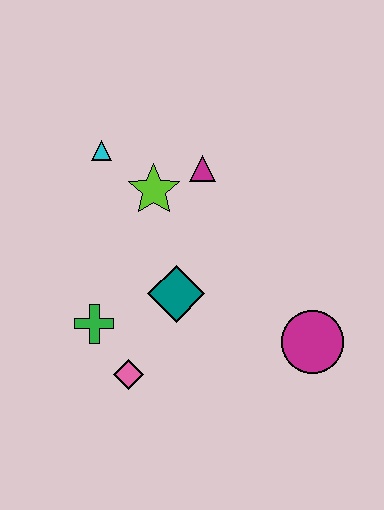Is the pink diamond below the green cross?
Yes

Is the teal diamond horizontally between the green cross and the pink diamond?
No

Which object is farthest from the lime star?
The magenta circle is farthest from the lime star.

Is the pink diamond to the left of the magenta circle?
Yes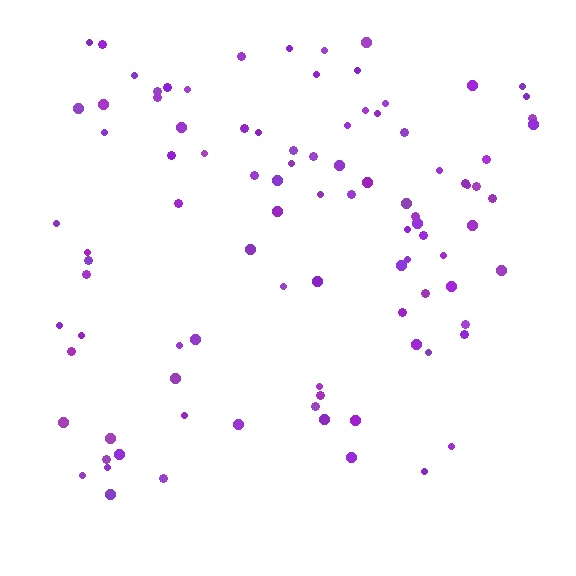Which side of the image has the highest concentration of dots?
The top.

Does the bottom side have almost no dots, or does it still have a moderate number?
Still a moderate number, just noticeably fewer than the top.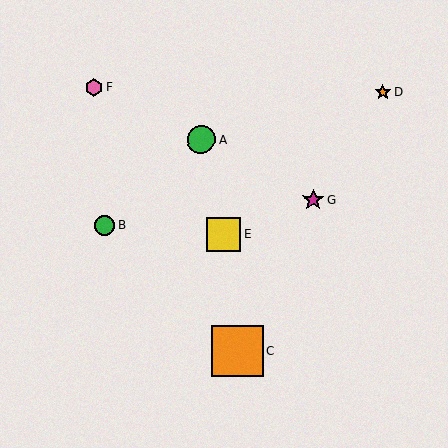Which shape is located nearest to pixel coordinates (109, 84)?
The pink hexagon (labeled F) at (94, 88) is nearest to that location.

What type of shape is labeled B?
Shape B is a green circle.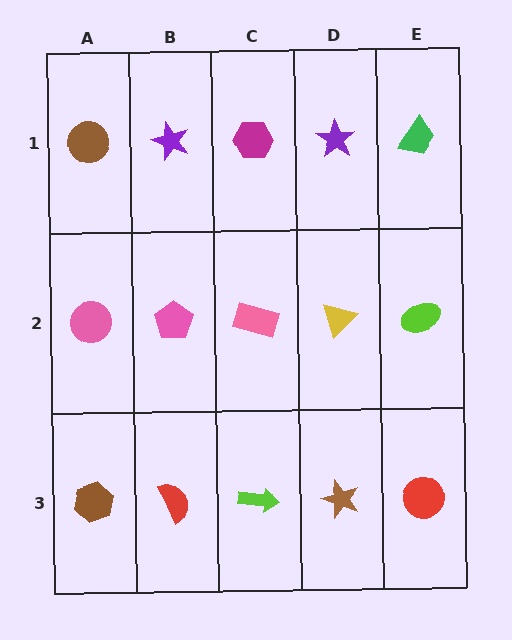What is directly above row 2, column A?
A brown circle.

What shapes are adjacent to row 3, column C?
A pink rectangle (row 2, column C), a red semicircle (row 3, column B), a brown star (row 3, column D).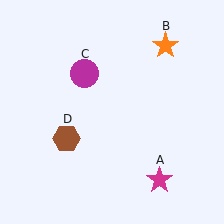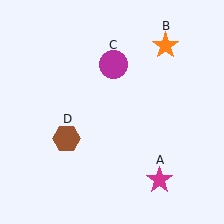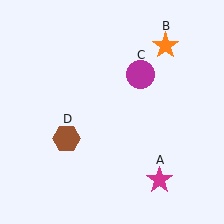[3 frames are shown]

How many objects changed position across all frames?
1 object changed position: magenta circle (object C).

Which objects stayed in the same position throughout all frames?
Magenta star (object A) and orange star (object B) and brown hexagon (object D) remained stationary.